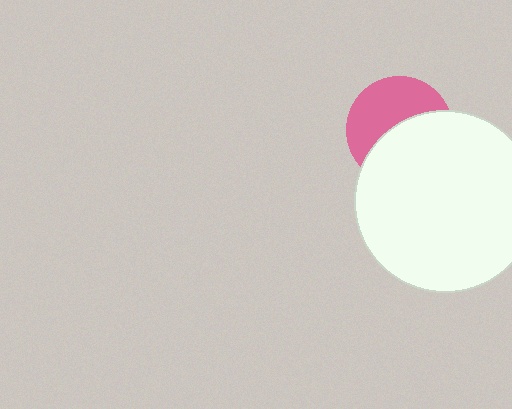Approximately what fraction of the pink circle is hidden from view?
Roughly 51% of the pink circle is hidden behind the white circle.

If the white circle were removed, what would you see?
You would see the complete pink circle.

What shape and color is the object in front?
The object in front is a white circle.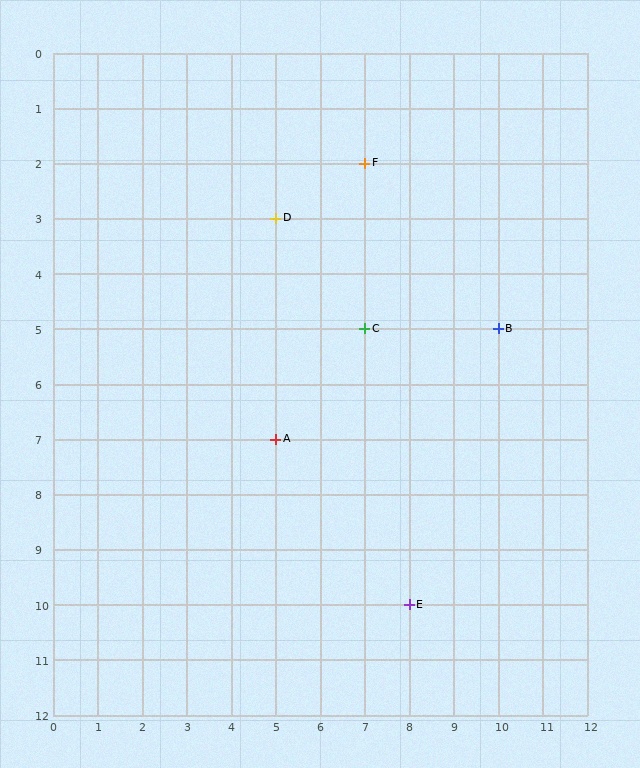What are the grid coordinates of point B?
Point B is at grid coordinates (10, 5).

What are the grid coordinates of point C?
Point C is at grid coordinates (7, 5).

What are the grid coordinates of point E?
Point E is at grid coordinates (8, 10).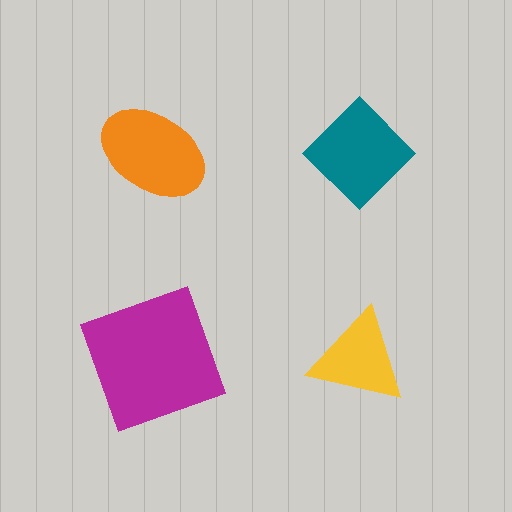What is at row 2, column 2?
A yellow triangle.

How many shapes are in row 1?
2 shapes.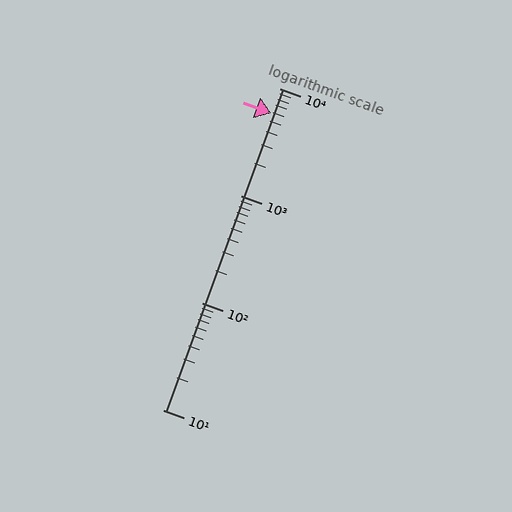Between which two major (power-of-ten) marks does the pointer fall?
The pointer is between 1000 and 10000.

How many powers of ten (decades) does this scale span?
The scale spans 3 decades, from 10 to 10000.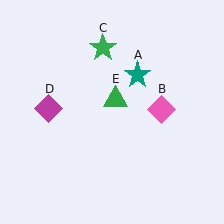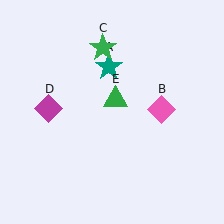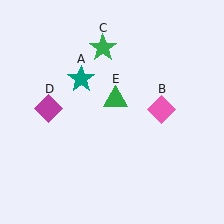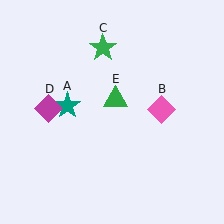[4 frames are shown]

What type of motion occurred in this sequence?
The teal star (object A) rotated counterclockwise around the center of the scene.